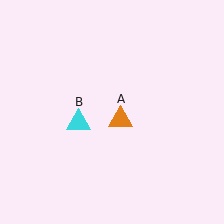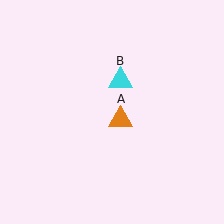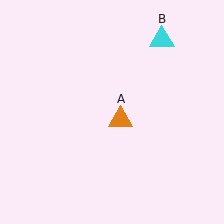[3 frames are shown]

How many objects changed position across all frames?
1 object changed position: cyan triangle (object B).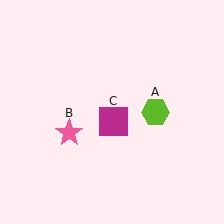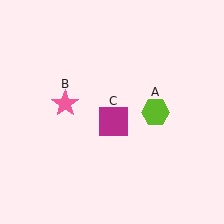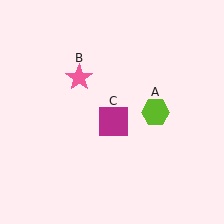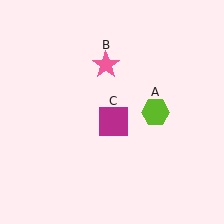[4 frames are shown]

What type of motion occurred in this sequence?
The pink star (object B) rotated clockwise around the center of the scene.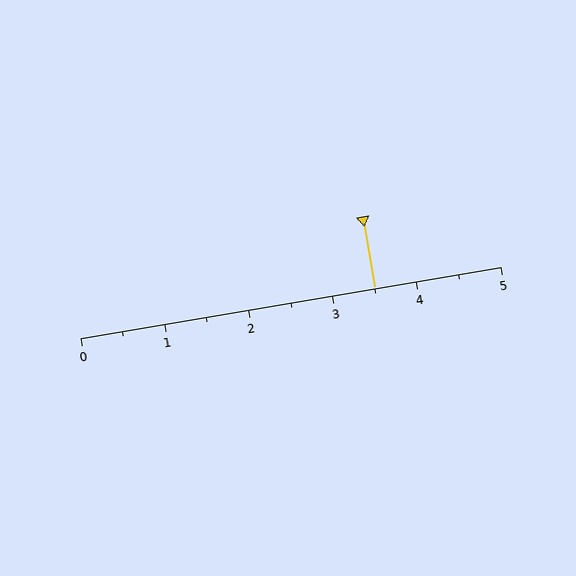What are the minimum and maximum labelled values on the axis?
The axis runs from 0 to 5.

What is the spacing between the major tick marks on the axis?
The major ticks are spaced 1 apart.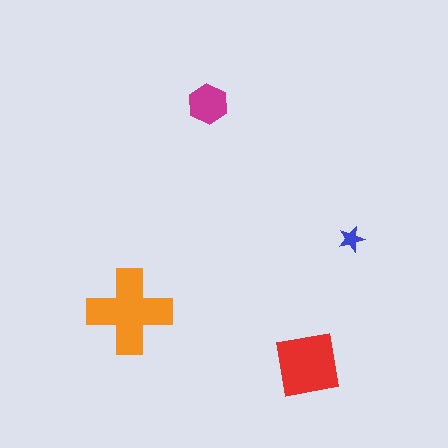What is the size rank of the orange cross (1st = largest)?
1st.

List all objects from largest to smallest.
The orange cross, the red square, the magenta hexagon, the blue star.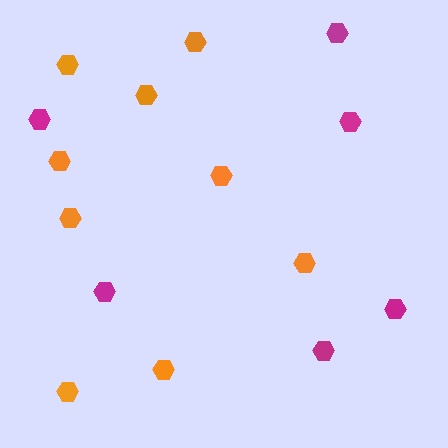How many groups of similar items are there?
There are 2 groups: one group of magenta hexagons (6) and one group of orange hexagons (9).